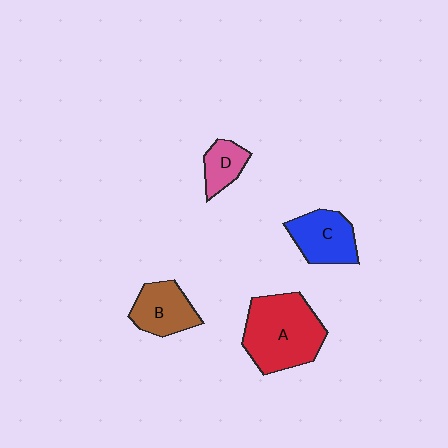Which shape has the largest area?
Shape A (red).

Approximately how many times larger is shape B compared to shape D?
Approximately 1.5 times.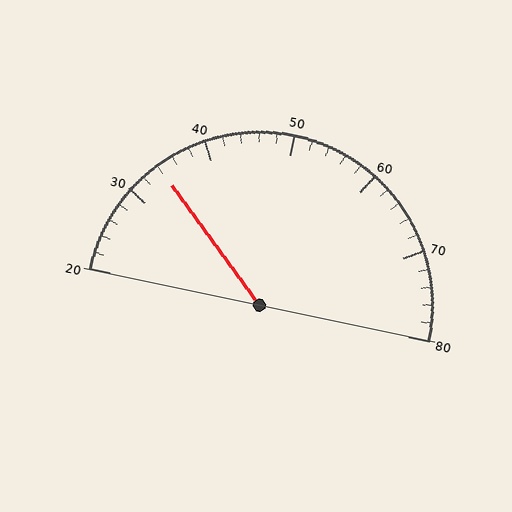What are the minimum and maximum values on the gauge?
The gauge ranges from 20 to 80.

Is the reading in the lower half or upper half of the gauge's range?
The reading is in the lower half of the range (20 to 80).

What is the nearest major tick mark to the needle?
The nearest major tick mark is 30.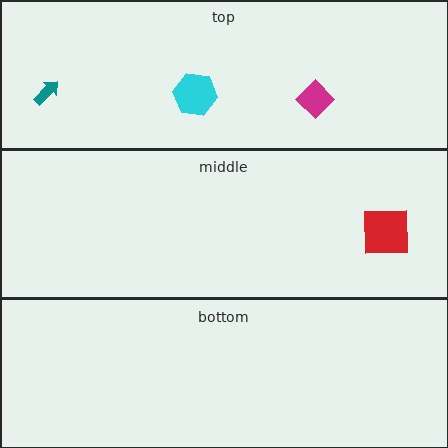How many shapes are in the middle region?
1.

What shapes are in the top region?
The magenta diamond, the cyan hexagon, the teal arrow.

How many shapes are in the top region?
3.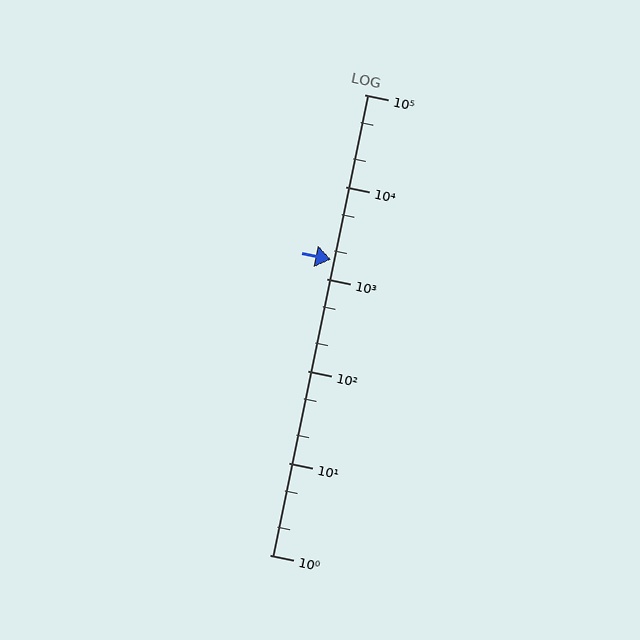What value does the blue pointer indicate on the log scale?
The pointer indicates approximately 1600.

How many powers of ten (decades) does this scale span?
The scale spans 5 decades, from 1 to 100000.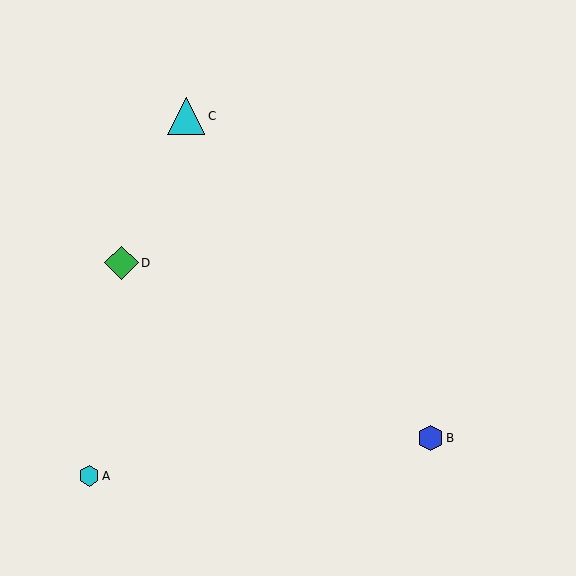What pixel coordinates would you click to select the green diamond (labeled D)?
Click at (121, 263) to select the green diamond D.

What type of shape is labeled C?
Shape C is a cyan triangle.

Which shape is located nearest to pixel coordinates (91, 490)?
The cyan hexagon (labeled A) at (89, 476) is nearest to that location.